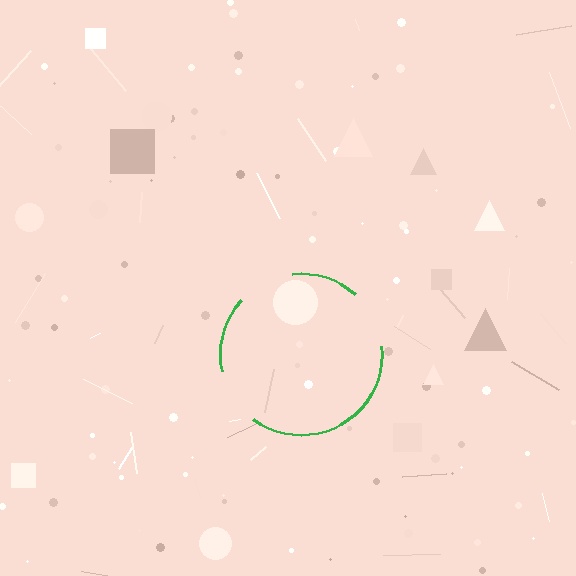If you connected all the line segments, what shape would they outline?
They would outline a circle.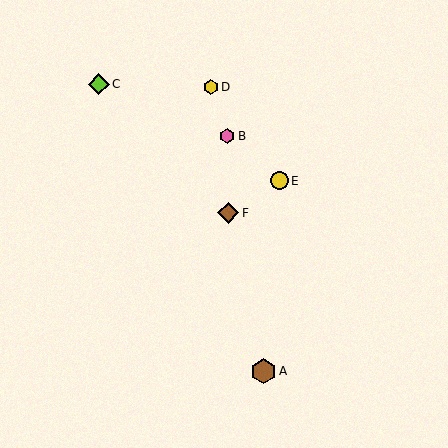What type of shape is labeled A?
Shape A is a brown hexagon.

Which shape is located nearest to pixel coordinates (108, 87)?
The lime diamond (labeled C) at (99, 84) is nearest to that location.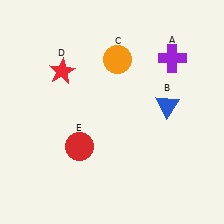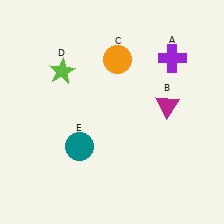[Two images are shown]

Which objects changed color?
B changed from blue to magenta. D changed from red to lime. E changed from red to teal.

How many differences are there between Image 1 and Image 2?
There are 3 differences between the two images.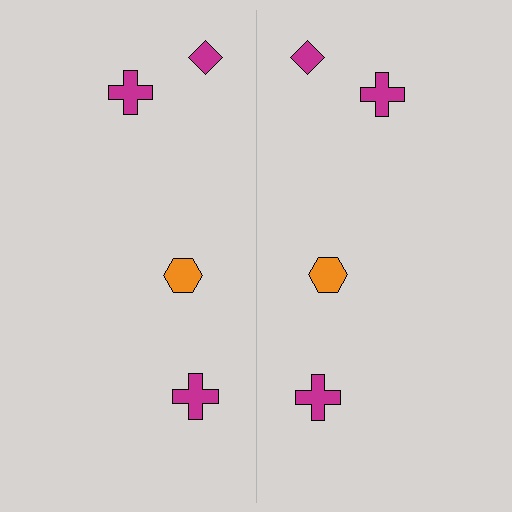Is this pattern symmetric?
Yes, this pattern has bilateral (reflection) symmetry.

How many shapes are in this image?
There are 8 shapes in this image.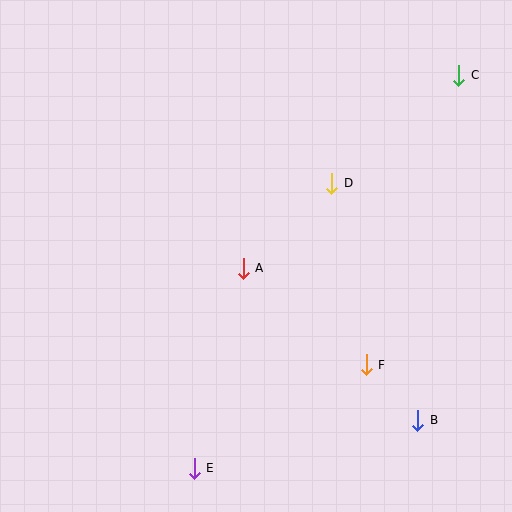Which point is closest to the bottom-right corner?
Point B is closest to the bottom-right corner.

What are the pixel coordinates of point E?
Point E is at (194, 468).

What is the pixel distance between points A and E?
The distance between A and E is 206 pixels.